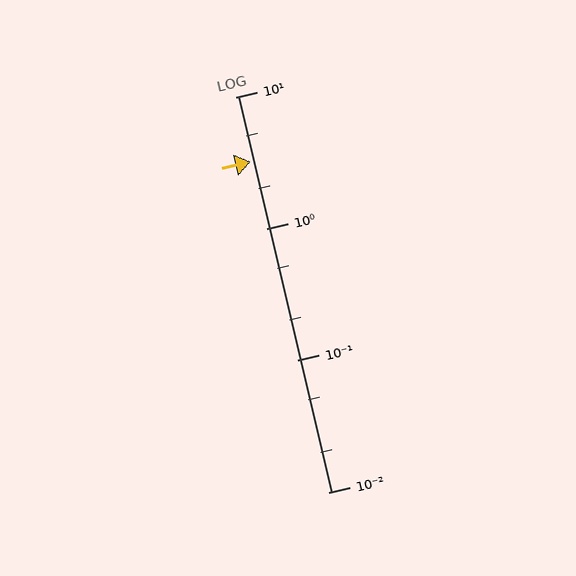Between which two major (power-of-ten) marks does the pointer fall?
The pointer is between 1 and 10.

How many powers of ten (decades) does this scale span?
The scale spans 3 decades, from 0.01 to 10.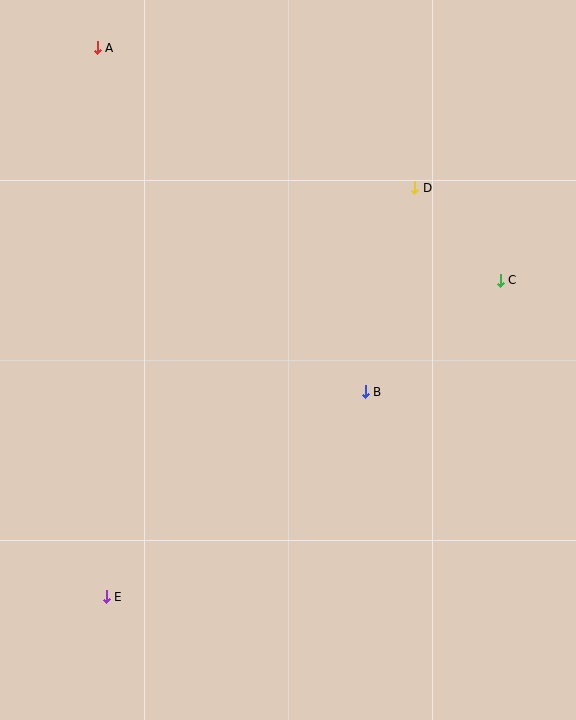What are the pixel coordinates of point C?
Point C is at (500, 280).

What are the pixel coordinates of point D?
Point D is at (415, 188).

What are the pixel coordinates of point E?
Point E is at (106, 597).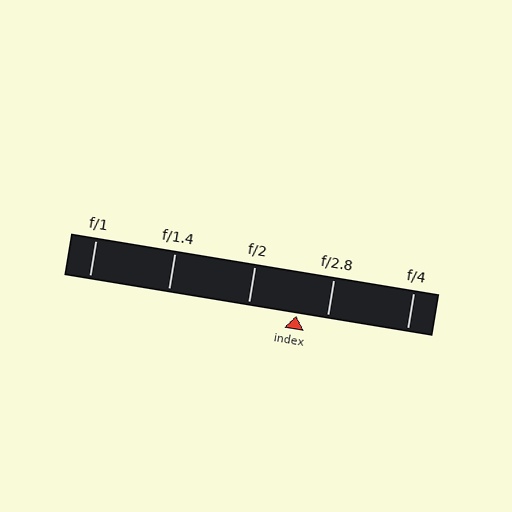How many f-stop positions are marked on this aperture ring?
There are 5 f-stop positions marked.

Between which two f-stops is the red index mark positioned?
The index mark is between f/2 and f/2.8.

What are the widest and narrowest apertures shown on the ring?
The widest aperture shown is f/1 and the narrowest is f/4.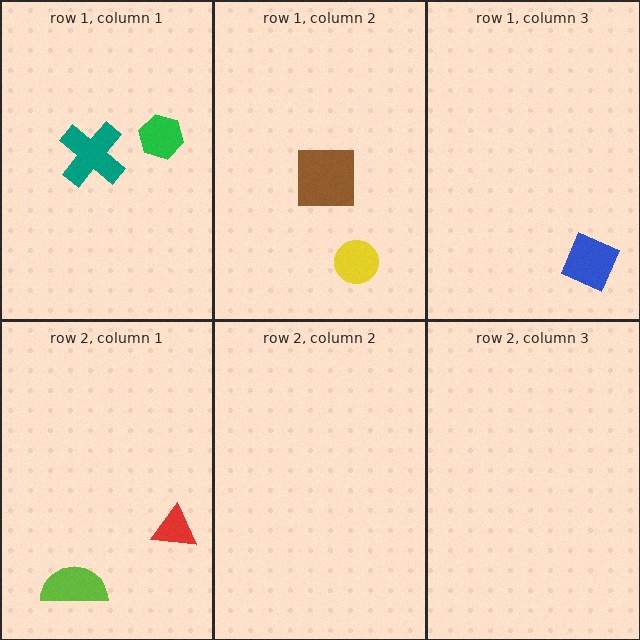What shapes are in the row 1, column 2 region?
The yellow circle, the brown square.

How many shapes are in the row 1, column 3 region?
1.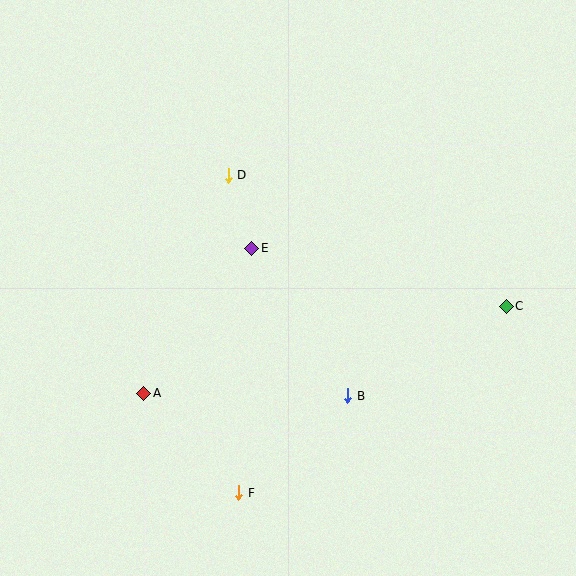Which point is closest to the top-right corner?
Point C is closest to the top-right corner.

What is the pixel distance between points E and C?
The distance between E and C is 261 pixels.